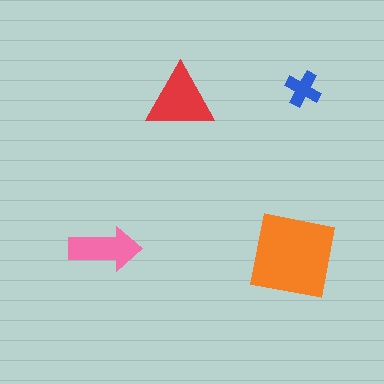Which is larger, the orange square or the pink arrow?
The orange square.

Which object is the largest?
The orange square.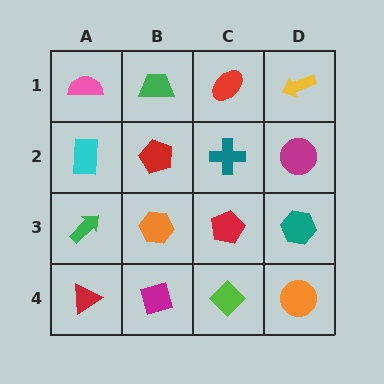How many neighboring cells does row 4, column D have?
2.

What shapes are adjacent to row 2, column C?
A red ellipse (row 1, column C), a red pentagon (row 3, column C), a red pentagon (row 2, column B), a magenta circle (row 2, column D).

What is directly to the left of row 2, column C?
A red pentagon.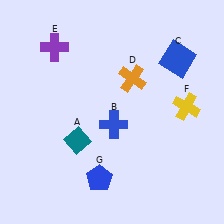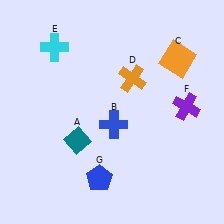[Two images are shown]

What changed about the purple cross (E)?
In Image 1, E is purple. In Image 2, it changed to cyan.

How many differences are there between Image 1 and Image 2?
There are 3 differences between the two images.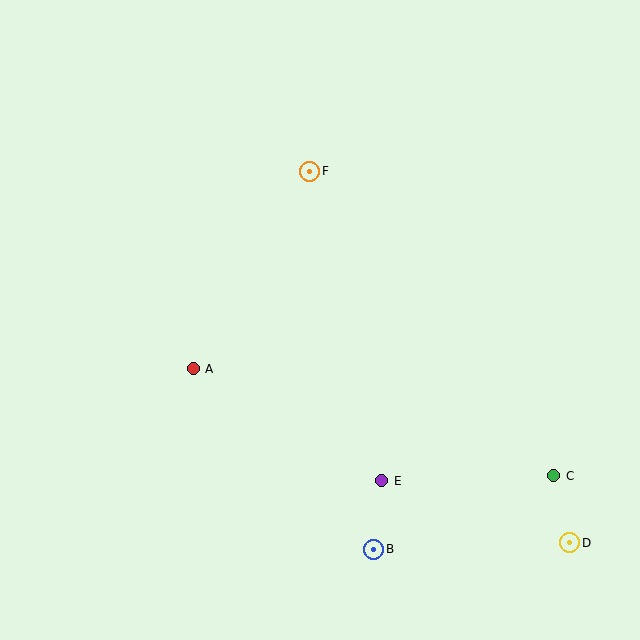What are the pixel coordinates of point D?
Point D is at (570, 543).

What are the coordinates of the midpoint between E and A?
The midpoint between E and A is at (287, 425).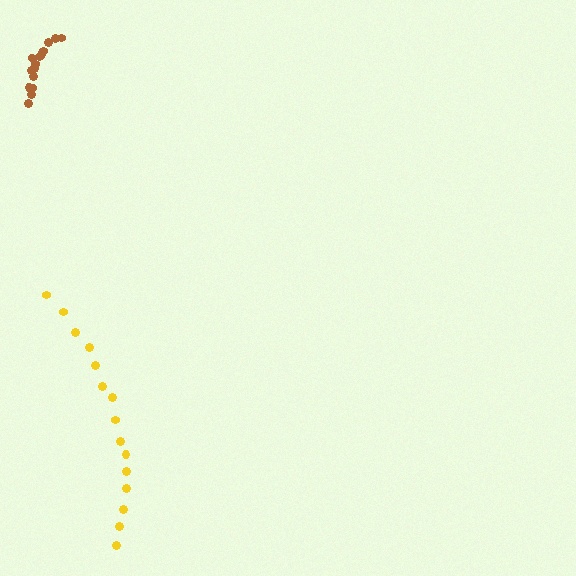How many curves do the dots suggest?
There are 2 distinct paths.